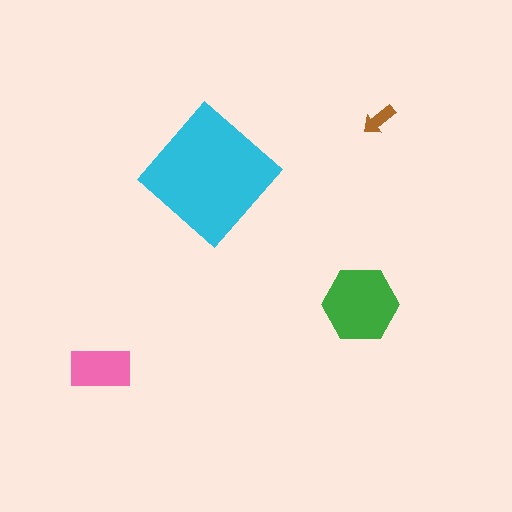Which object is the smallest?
The brown arrow.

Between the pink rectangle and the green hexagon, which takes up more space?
The green hexagon.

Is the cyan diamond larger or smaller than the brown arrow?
Larger.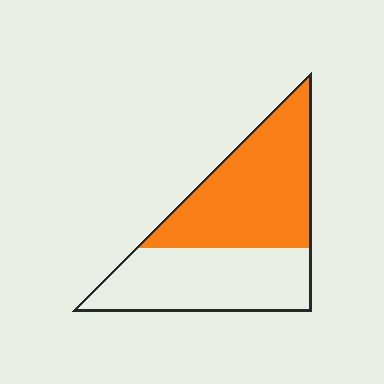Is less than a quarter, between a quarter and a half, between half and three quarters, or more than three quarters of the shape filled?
Between half and three quarters.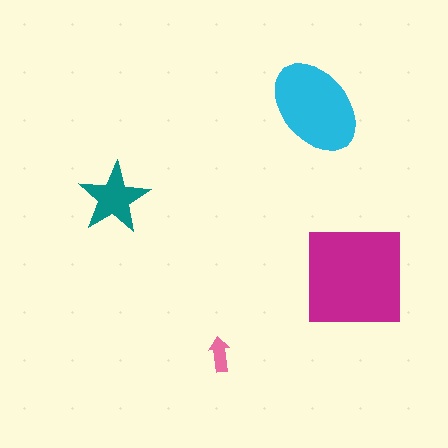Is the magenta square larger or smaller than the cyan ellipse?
Larger.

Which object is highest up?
The cyan ellipse is topmost.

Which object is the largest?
The magenta square.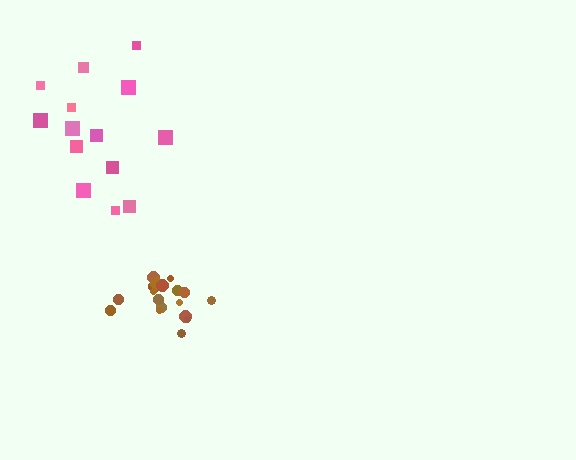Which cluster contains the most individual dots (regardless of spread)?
Brown (18).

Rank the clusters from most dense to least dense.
brown, pink.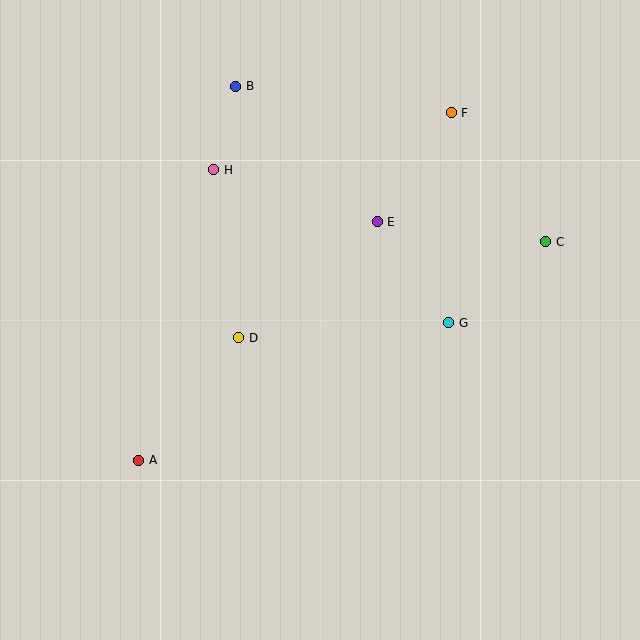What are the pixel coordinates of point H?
Point H is at (214, 170).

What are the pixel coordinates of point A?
Point A is at (139, 460).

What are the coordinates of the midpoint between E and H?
The midpoint between E and H is at (296, 196).